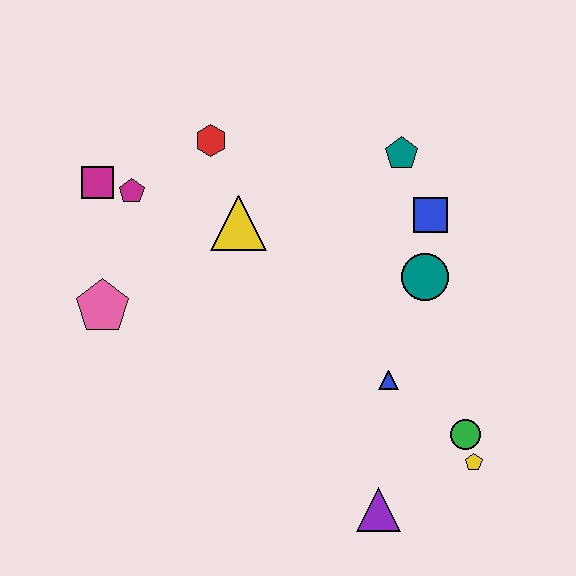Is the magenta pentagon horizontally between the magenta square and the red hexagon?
Yes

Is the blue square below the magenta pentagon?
Yes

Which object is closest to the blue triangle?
The green circle is closest to the blue triangle.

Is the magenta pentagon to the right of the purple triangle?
No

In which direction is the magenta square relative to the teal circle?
The magenta square is to the left of the teal circle.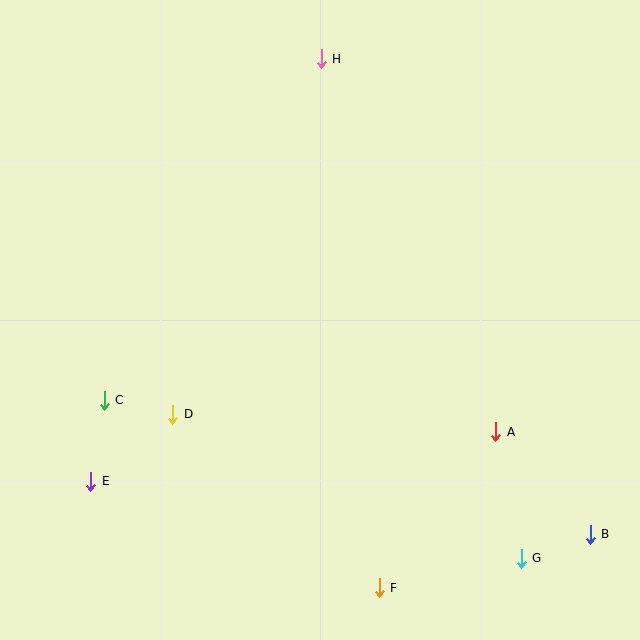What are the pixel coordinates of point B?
Point B is at (590, 534).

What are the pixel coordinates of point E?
Point E is at (91, 481).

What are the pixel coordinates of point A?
Point A is at (496, 432).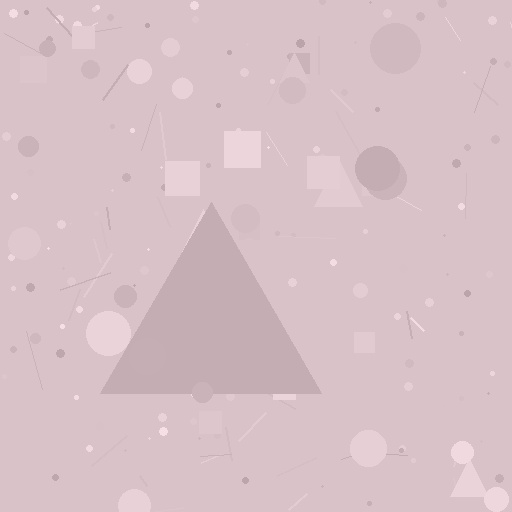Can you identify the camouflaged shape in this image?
The camouflaged shape is a triangle.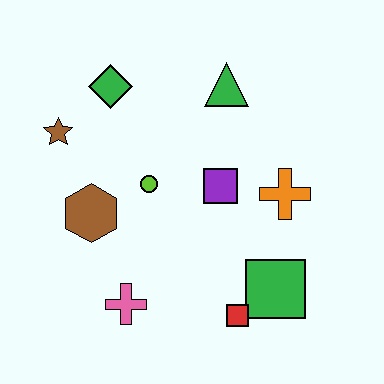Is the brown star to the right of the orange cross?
No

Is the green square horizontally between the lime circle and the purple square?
No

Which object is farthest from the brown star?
The green square is farthest from the brown star.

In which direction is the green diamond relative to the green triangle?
The green diamond is to the left of the green triangle.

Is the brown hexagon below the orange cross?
Yes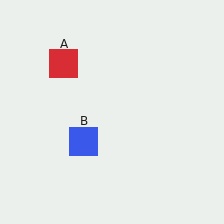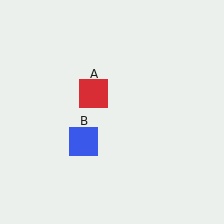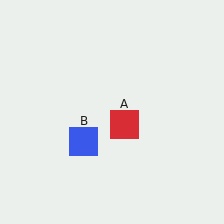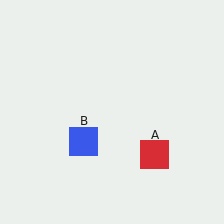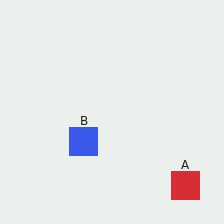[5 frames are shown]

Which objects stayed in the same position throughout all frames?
Blue square (object B) remained stationary.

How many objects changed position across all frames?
1 object changed position: red square (object A).